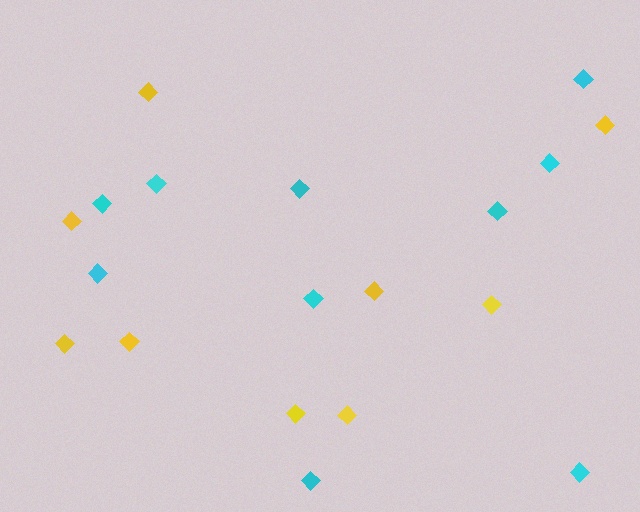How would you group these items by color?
There are 2 groups: one group of cyan diamonds (10) and one group of yellow diamonds (9).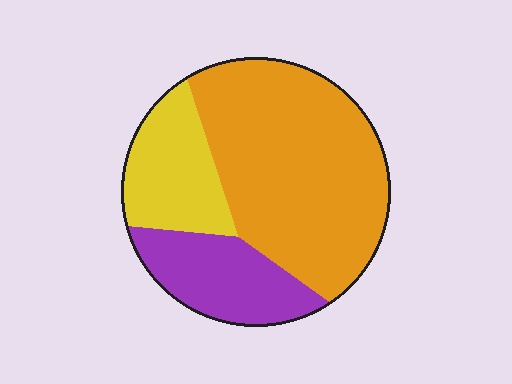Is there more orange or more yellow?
Orange.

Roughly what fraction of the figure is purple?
Purple covers about 20% of the figure.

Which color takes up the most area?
Orange, at roughly 60%.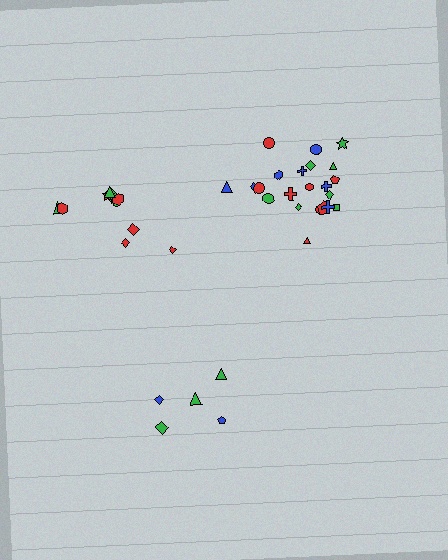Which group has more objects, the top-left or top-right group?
The top-right group.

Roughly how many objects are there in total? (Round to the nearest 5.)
Roughly 35 objects in total.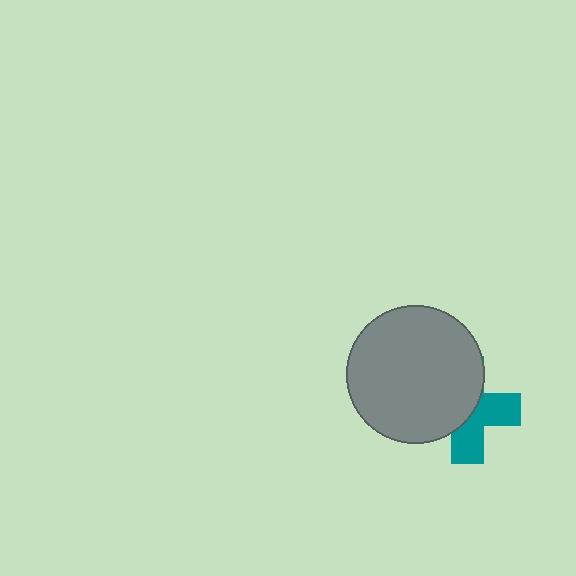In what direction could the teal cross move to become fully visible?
The teal cross could move right. That would shift it out from behind the gray circle entirely.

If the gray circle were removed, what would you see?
You would see the complete teal cross.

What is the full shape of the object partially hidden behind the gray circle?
The partially hidden object is a teal cross.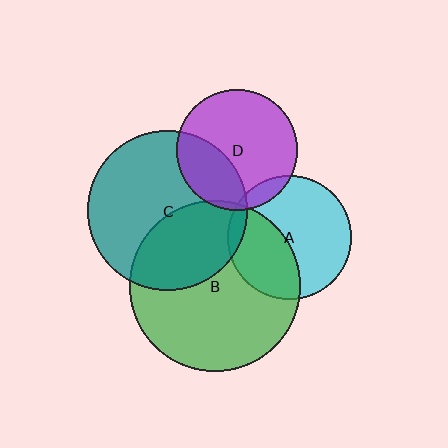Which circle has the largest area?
Circle B (green).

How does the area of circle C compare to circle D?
Approximately 1.7 times.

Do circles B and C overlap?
Yes.